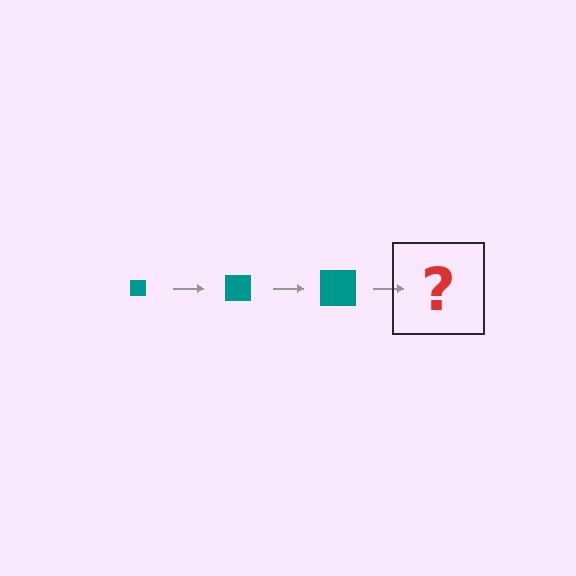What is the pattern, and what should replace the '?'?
The pattern is that the square gets progressively larger each step. The '?' should be a teal square, larger than the previous one.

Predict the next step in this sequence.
The next step is a teal square, larger than the previous one.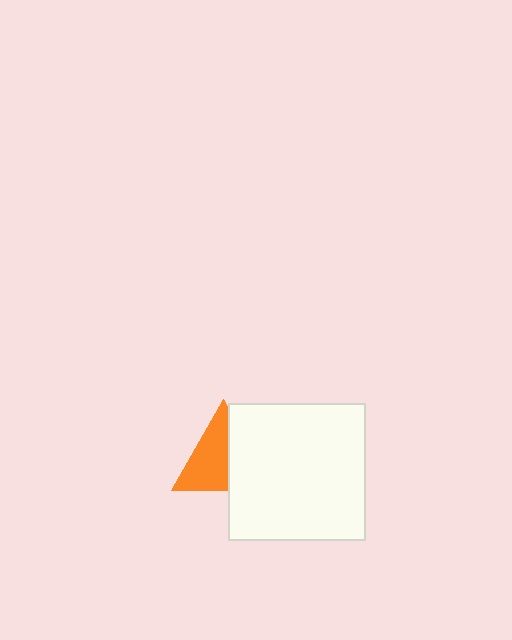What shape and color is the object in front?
The object in front is a white square.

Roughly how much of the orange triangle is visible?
About half of it is visible (roughly 57%).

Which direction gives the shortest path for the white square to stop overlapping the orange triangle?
Moving right gives the shortest separation.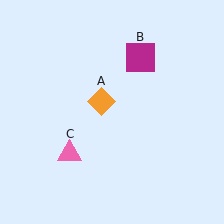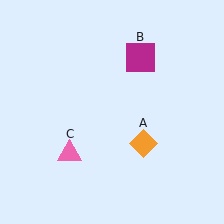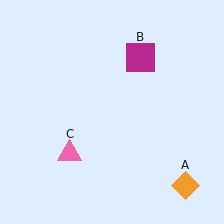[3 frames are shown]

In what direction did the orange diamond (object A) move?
The orange diamond (object A) moved down and to the right.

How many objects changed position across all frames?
1 object changed position: orange diamond (object A).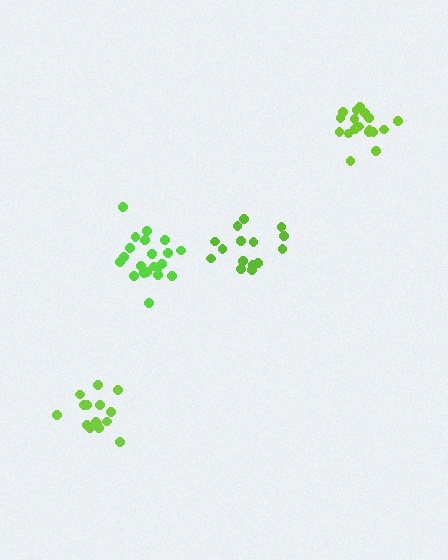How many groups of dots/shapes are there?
There are 4 groups.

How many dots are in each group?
Group 1: 18 dots, Group 2: 15 dots, Group 3: 21 dots, Group 4: 15 dots (69 total).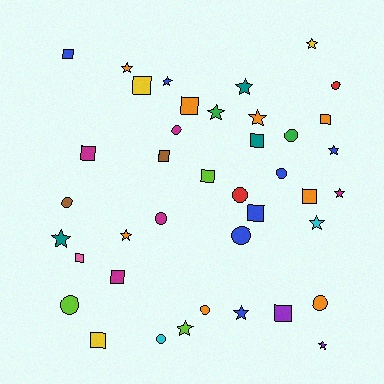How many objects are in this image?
There are 40 objects.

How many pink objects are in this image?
There is 1 pink object.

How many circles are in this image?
There are 12 circles.